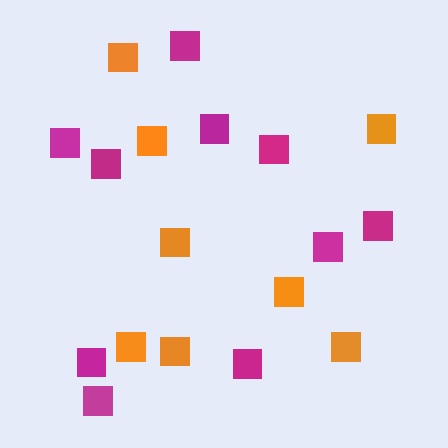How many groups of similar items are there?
There are 2 groups: one group of magenta squares (10) and one group of orange squares (8).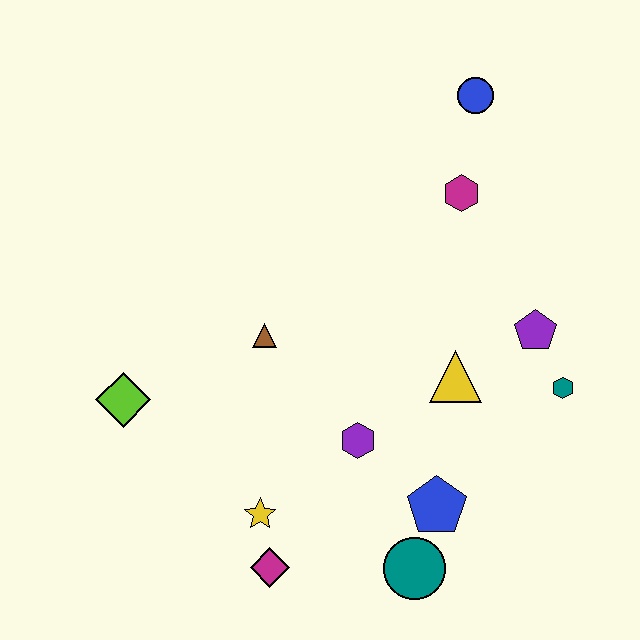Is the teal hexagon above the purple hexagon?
Yes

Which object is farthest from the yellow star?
The blue circle is farthest from the yellow star.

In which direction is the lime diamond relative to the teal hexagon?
The lime diamond is to the left of the teal hexagon.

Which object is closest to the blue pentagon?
The teal circle is closest to the blue pentagon.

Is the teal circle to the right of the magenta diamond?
Yes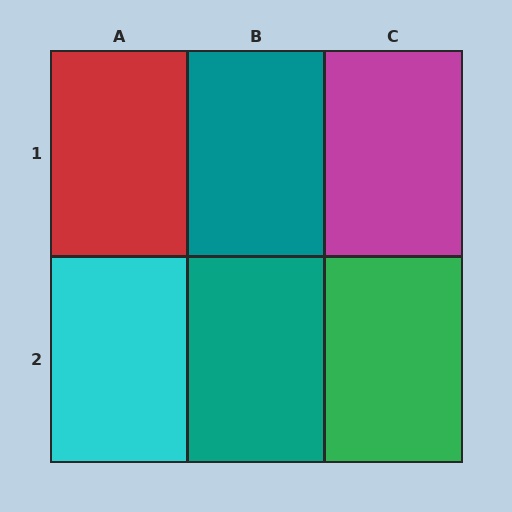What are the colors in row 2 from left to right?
Cyan, teal, green.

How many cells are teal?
2 cells are teal.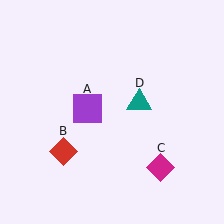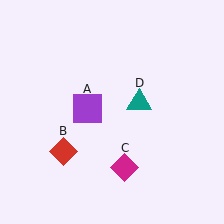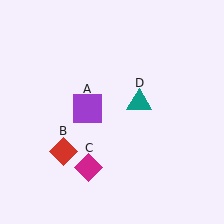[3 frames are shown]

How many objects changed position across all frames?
1 object changed position: magenta diamond (object C).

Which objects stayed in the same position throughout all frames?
Purple square (object A) and red diamond (object B) and teal triangle (object D) remained stationary.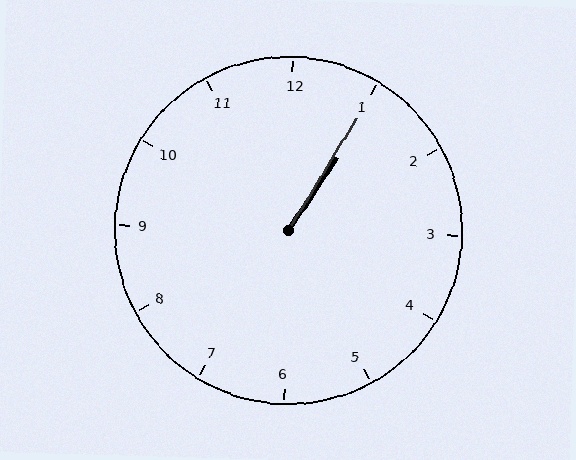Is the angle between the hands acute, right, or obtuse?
It is acute.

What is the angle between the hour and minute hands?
Approximately 2 degrees.